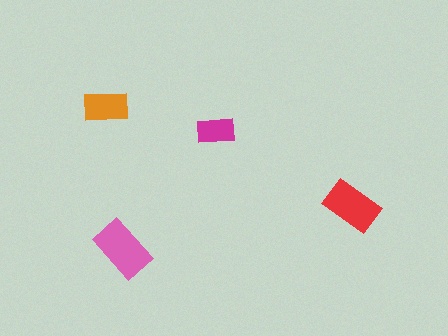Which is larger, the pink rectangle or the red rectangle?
The pink one.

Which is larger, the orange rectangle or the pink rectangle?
The pink one.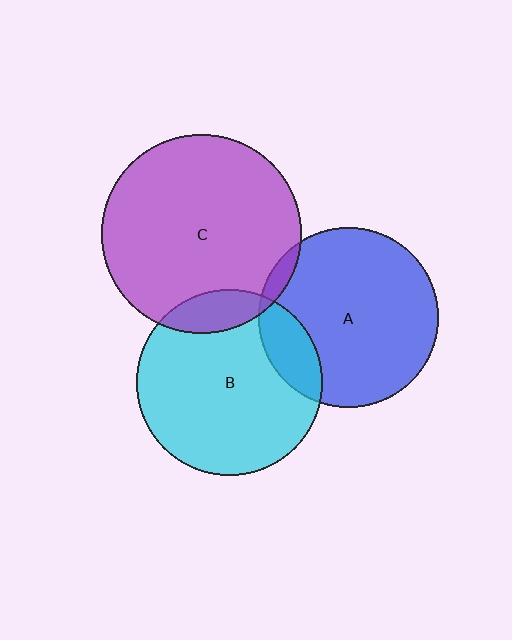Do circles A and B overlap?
Yes.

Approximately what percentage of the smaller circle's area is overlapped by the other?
Approximately 15%.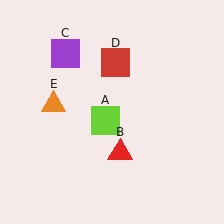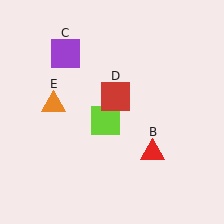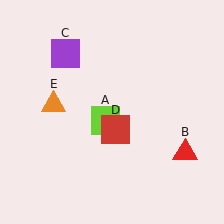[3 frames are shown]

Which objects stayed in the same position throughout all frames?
Lime square (object A) and purple square (object C) and orange triangle (object E) remained stationary.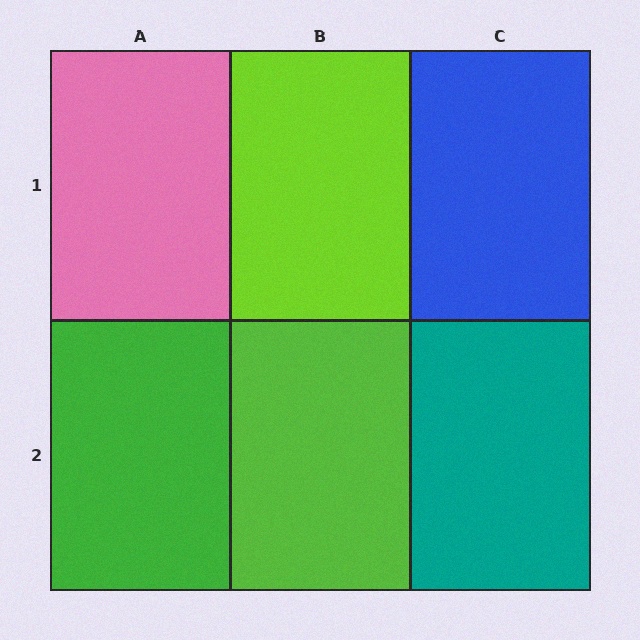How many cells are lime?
2 cells are lime.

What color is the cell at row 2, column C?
Teal.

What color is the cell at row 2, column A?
Green.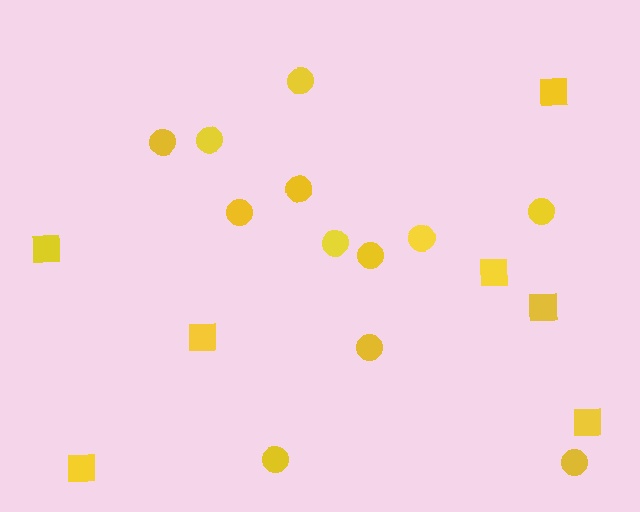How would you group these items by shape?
There are 2 groups: one group of circles (12) and one group of squares (7).